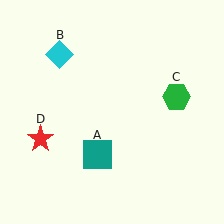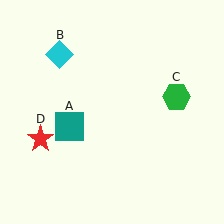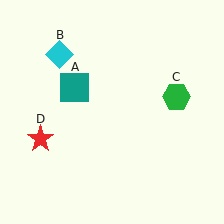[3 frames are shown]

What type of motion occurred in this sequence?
The teal square (object A) rotated clockwise around the center of the scene.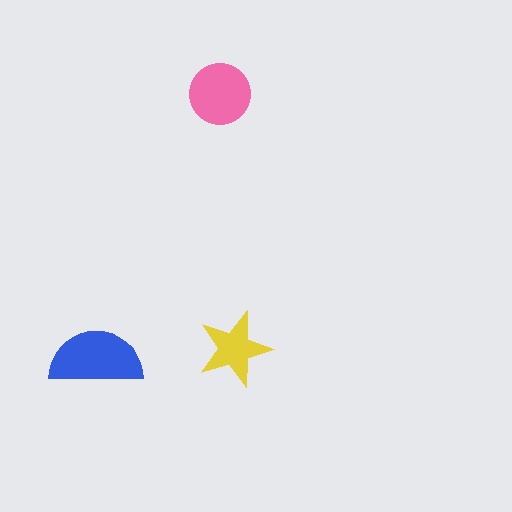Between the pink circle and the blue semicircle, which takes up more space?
The blue semicircle.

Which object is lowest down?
The blue semicircle is bottommost.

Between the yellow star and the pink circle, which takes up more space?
The pink circle.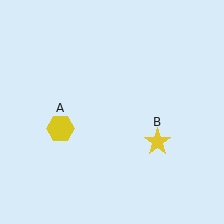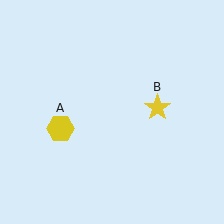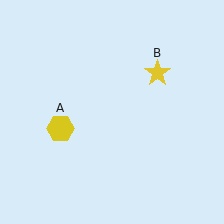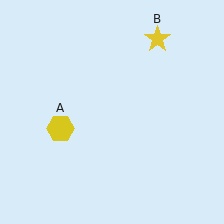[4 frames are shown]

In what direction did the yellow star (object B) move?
The yellow star (object B) moved up.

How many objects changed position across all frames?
1 object changed position: yellow star (object B).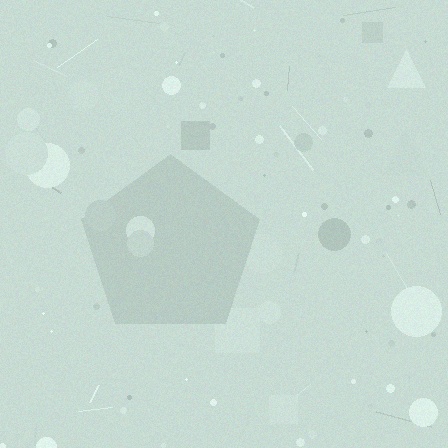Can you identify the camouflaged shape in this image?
The camouflaged shape is a pentagon.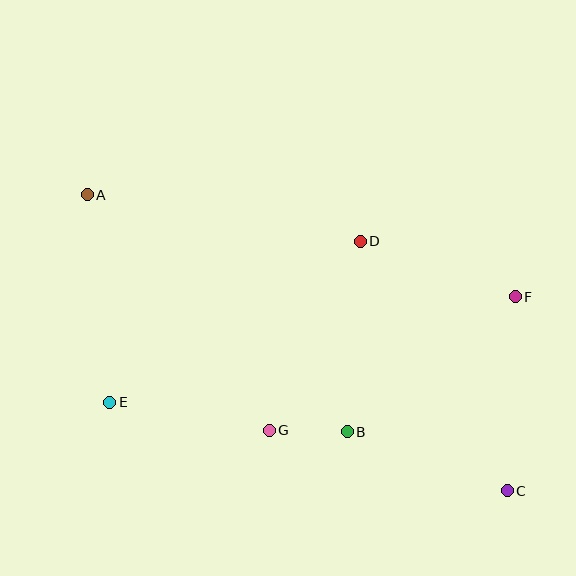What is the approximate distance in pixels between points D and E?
The distance between D and E is approximately 298 pixels.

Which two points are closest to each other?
Points B and G are closest to each other.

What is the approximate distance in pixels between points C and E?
The distance between C and E is approximately 407 pixels.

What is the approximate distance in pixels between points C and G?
The distance between C and G is approximately 245 pixels.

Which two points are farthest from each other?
Points A and C are farthest from each other.